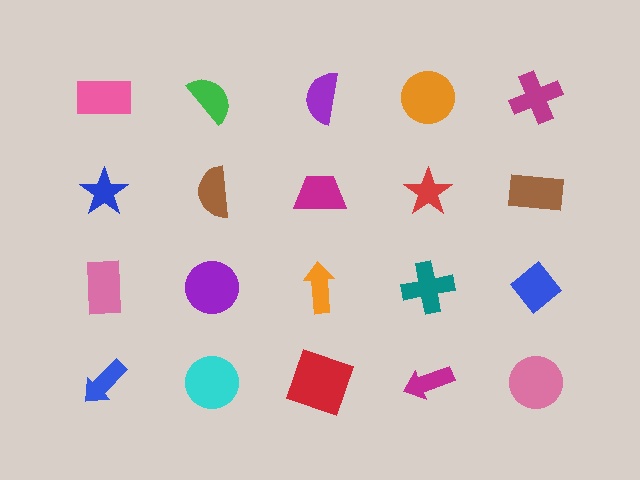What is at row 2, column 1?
A blue star.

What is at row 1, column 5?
A magenta cross.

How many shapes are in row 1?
5 shapes.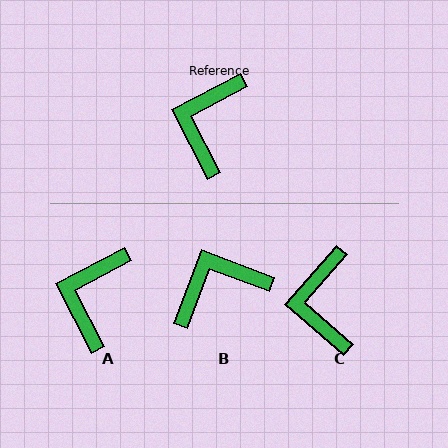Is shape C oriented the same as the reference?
No, it is off by about 22 degrees.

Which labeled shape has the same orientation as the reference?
A.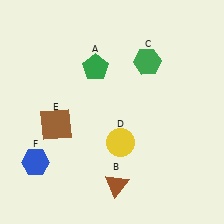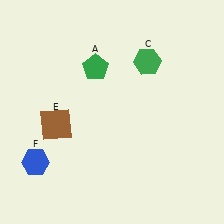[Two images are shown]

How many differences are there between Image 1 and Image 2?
There are 2 differences between the two images.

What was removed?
The yellow circle (D), the brown triangle (B) were removed in Image 2.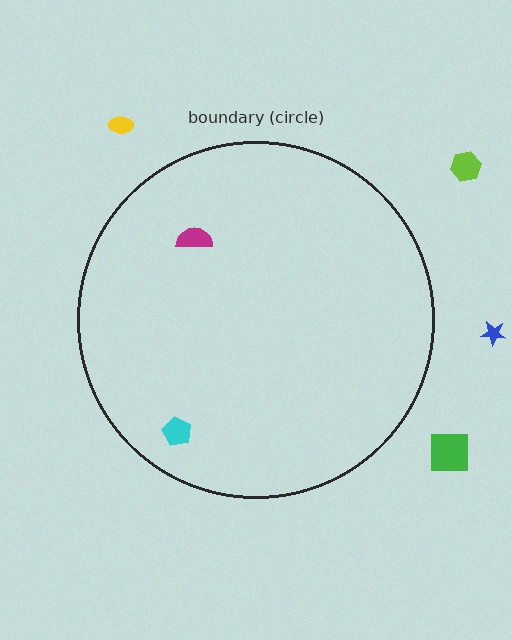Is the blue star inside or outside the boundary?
Outside.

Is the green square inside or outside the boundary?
Outside.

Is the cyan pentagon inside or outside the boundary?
Inside.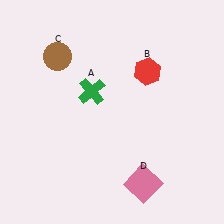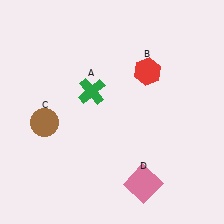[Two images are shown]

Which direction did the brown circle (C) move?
The brown circle (C) moved down.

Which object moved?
The brown circle (C) moved down.